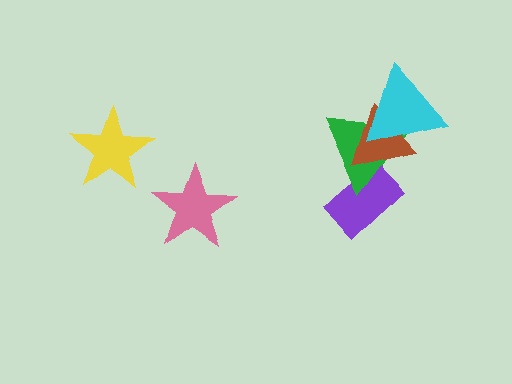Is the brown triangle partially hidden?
Yes, it is partially covered by another shape.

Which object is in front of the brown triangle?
The cyan triangle is in front of the brown triangle.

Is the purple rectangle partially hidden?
Yes, it is partially covered by another shape.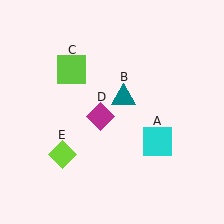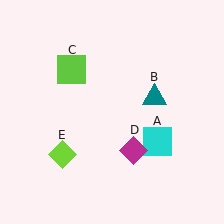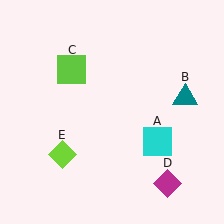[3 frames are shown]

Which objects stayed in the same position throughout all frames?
Cyan square (object A) and lime square (object C) and lime diamond (object E) remained stationary.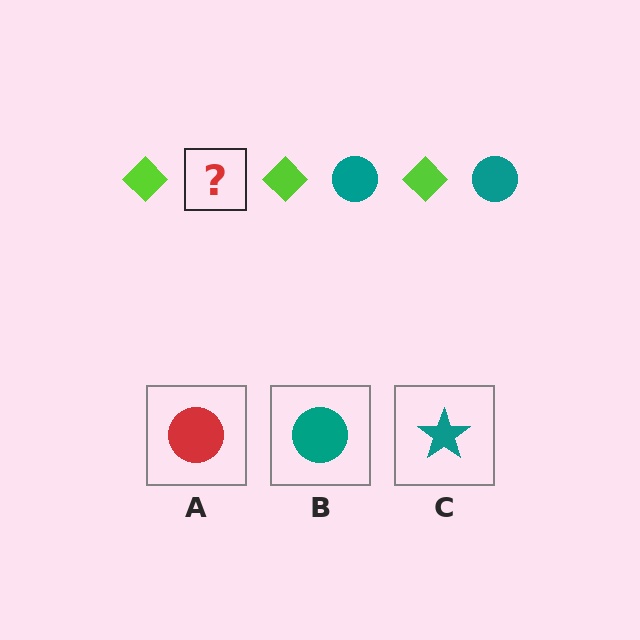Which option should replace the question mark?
Option B.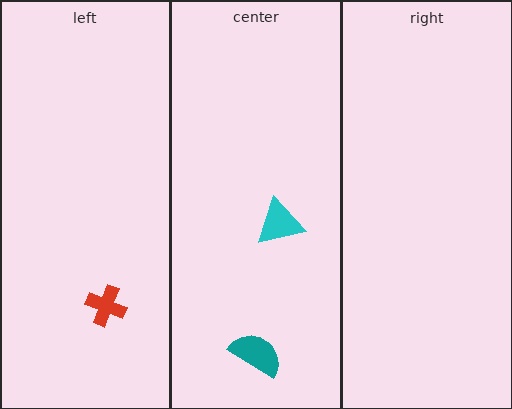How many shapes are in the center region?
2.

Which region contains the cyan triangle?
The center region.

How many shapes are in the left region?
1.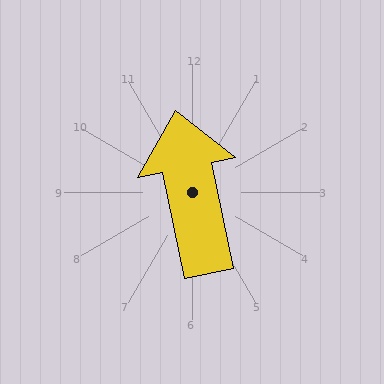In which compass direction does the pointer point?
North.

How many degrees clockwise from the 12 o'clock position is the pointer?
Approximately 348 degrees.